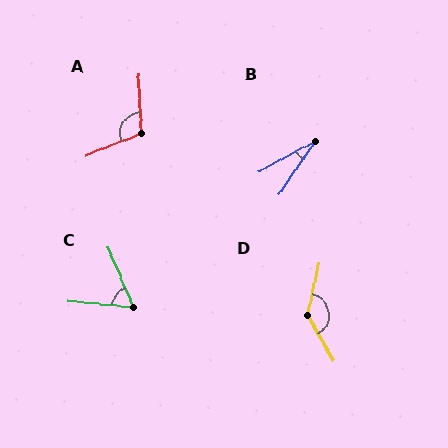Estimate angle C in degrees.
Approximately 61 degrees.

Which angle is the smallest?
B, at approximately 27 degrees.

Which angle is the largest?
D, at approximately 137 degrees.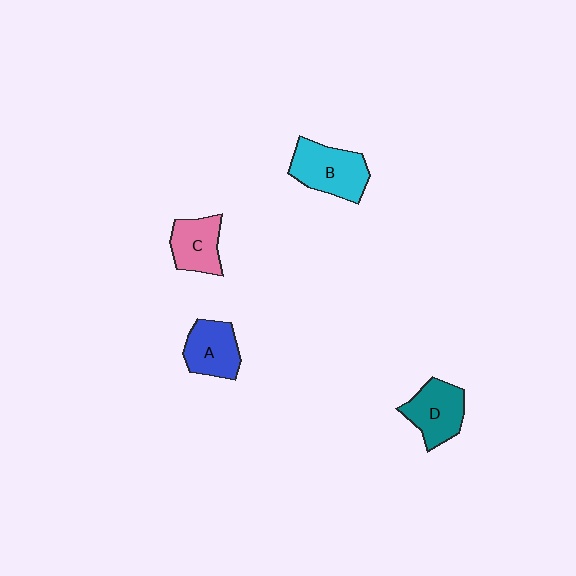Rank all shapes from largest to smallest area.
From largest to smallest: B (cyan), D (teal), A (blue), C (pink).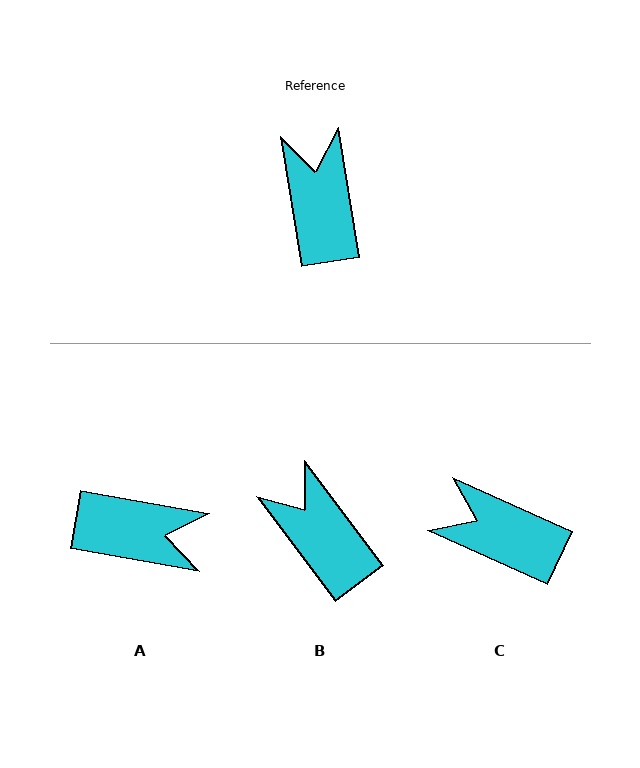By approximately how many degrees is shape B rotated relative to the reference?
Approximately 28 degrees counter-clockwise.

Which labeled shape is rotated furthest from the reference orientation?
A, about 109 degrees away.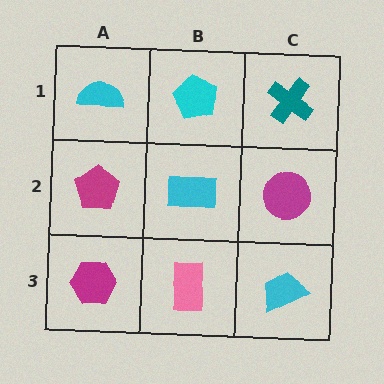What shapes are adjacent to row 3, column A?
A magenta pentagon (row 2, column A), a pink rectangle (row 3, column B).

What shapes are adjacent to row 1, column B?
A cyan rectangle (row 2, column B), a cyan semicircle (row 1, column A), a teal cross (row 1, column C).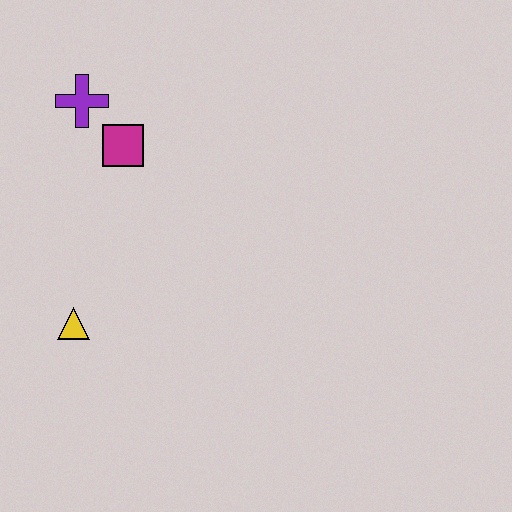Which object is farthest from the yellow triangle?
The purple cross is farthest from the yellow triangle.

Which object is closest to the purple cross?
The magenta square is closest to the purple cross.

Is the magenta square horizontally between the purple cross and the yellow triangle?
No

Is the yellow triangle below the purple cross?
Yes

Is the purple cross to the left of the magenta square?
Yes